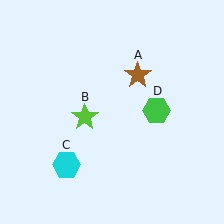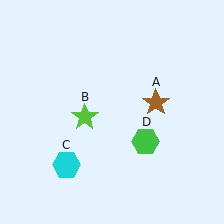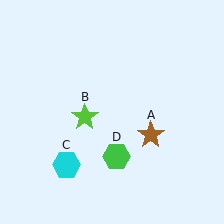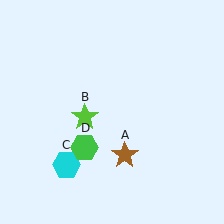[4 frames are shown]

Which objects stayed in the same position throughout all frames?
Lime star (object B) and cyan hexagon (object C) remained stationary.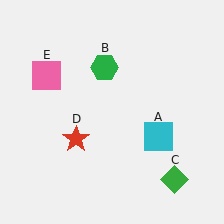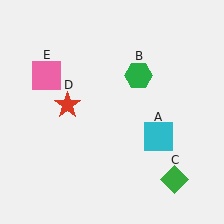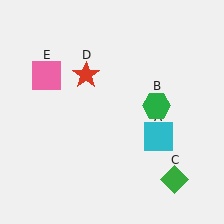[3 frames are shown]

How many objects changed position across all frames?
2 objects changed position: green hexagon (object B), red star (object D).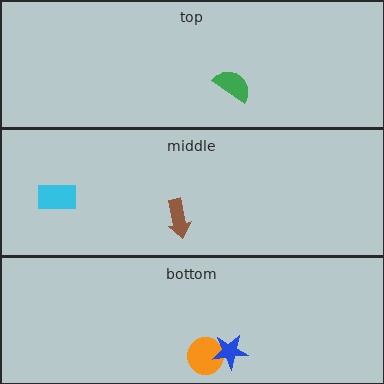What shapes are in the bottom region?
The orange circle, the blue star.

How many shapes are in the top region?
1.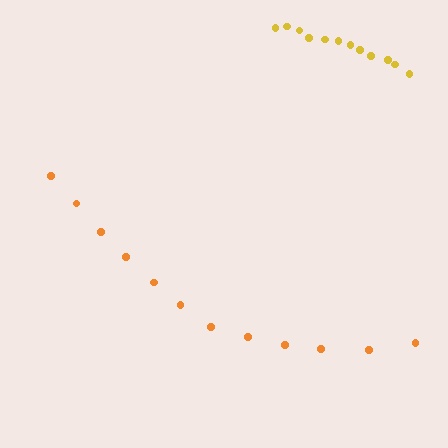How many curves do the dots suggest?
There are 2 distinct paths.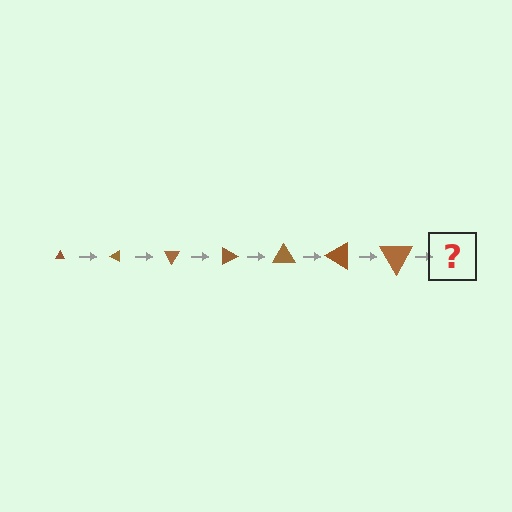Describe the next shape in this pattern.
It should be a triangle, larger than the previous one and rotated 210 degrees from the start.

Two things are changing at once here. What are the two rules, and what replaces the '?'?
The two rules are that the triangle grows larger each step and it rotates 30 degrees each step. The '?' should be a triangle, larger than the previous one and rotated 210 degrees from the start.